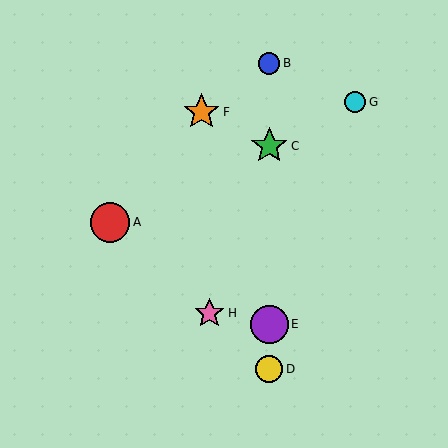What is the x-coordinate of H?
Object H is at x≈209.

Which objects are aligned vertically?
Objects B, C, D, E are aligned vertically.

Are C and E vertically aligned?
Yes, both are at x≈269.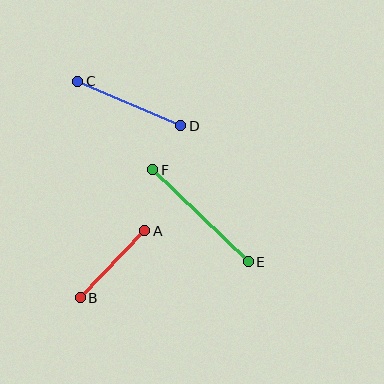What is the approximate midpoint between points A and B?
The midpoint is at approximately (112, 264) pixels.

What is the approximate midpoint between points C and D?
The midpoint is at approximately (129, 103) pixels.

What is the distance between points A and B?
The distance is approximately 93 pixels.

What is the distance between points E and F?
The distance is approximately 133 pixels.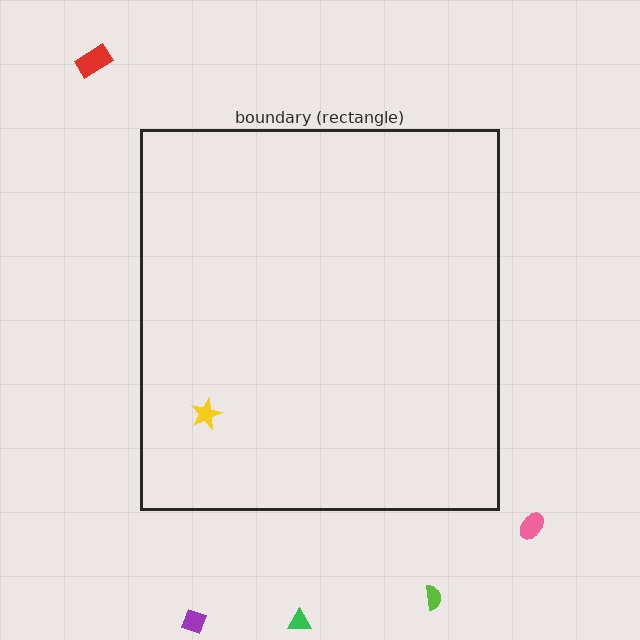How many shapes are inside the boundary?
1 inside, 5 outside.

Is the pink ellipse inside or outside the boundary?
Outside.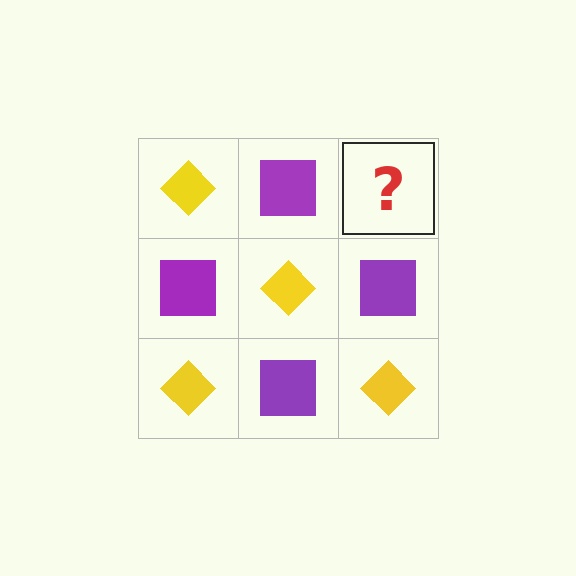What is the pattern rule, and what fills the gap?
The rule is that it alternates yellow diamond and purple square in a checkerboard pattern. The gap should be filled with a yellow diamond.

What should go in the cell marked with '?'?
The missing cell should contain a yellow diamond.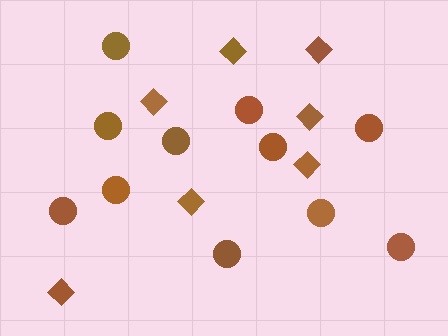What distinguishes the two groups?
There are 2 groups: one group of circles (11) and one group of diamonds (7).